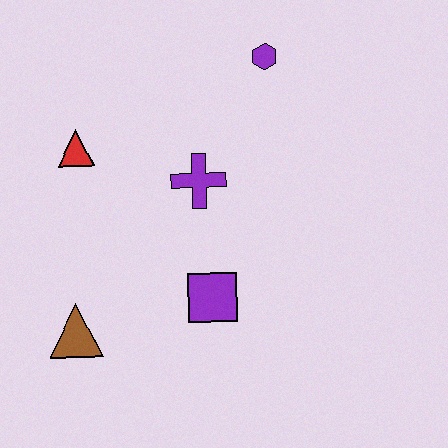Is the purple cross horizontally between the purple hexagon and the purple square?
No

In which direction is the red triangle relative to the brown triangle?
The red triangle is above the brown triangle.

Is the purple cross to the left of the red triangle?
No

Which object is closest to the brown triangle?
The purple square is closest to the brown triangle.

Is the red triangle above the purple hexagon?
No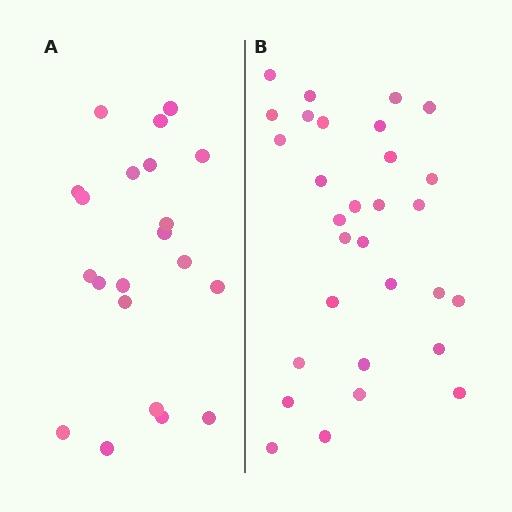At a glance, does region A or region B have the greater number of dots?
Region B (the right region) has more dots.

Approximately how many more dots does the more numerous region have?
Region B has roughly 8 or so more dots than region A.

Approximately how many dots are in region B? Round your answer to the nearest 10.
About 30 dots.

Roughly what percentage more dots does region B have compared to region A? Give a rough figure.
About 45% more.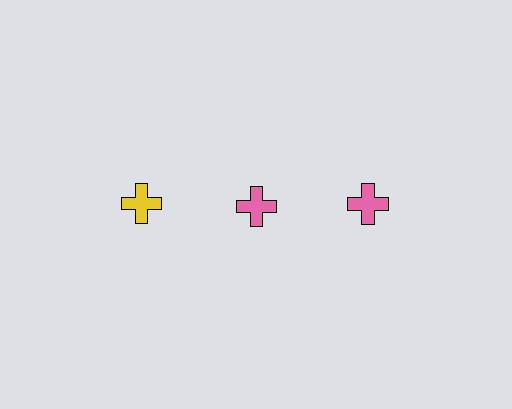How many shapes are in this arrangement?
There are 3 shapes arranged in a grid pattern.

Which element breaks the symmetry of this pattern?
The yellow cross in the top row, leftmost column breaks the symmetry. All other shapes are pink crosses.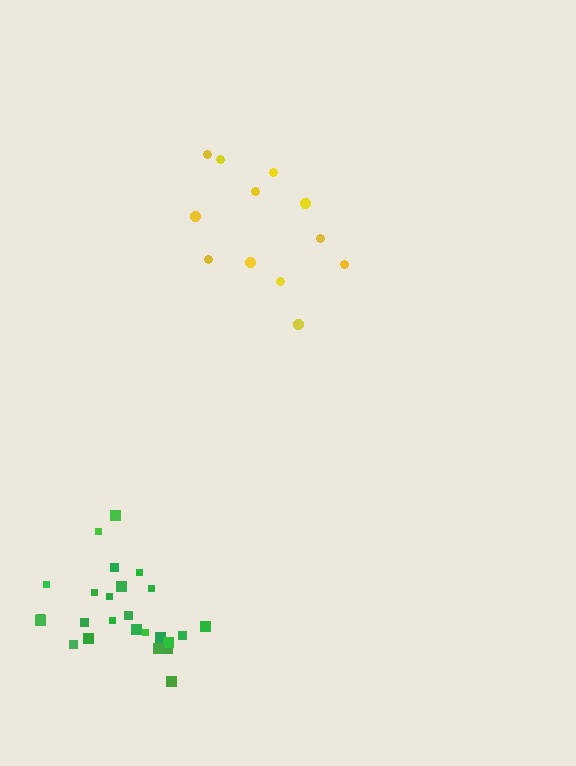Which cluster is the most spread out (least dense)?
Yellow.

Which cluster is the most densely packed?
Green.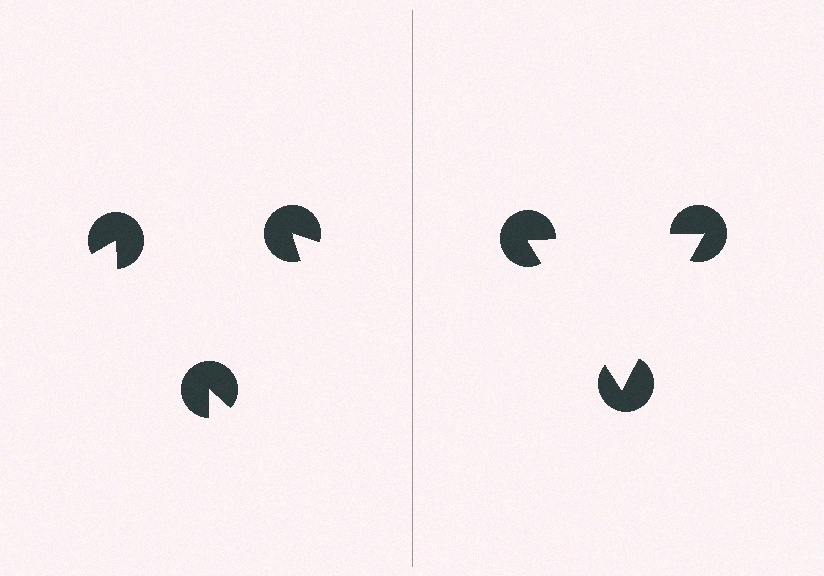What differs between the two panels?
The pac-man discs are positioned identically on both sides; only the wedge orientations differ. On the right they align to a triangle; on the left they are misaligned.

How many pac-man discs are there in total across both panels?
6 — 3 on each side.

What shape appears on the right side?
An illusory triangle.